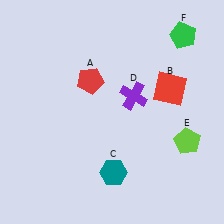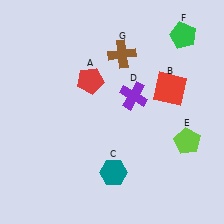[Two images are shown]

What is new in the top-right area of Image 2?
A brown cross (G) was added in the top-right area of Image 2.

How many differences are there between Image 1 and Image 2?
There is 1 difference between the two images.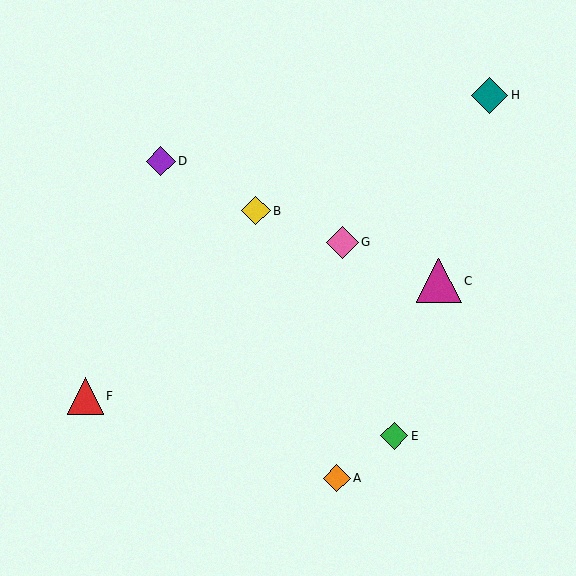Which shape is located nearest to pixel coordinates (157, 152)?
The purple diamond (labeled D) at (161, 161) is nearest to that location.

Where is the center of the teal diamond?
The center of the teal diamond is at (490, 95).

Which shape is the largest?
The magenta triangle (labeled C) is the largest.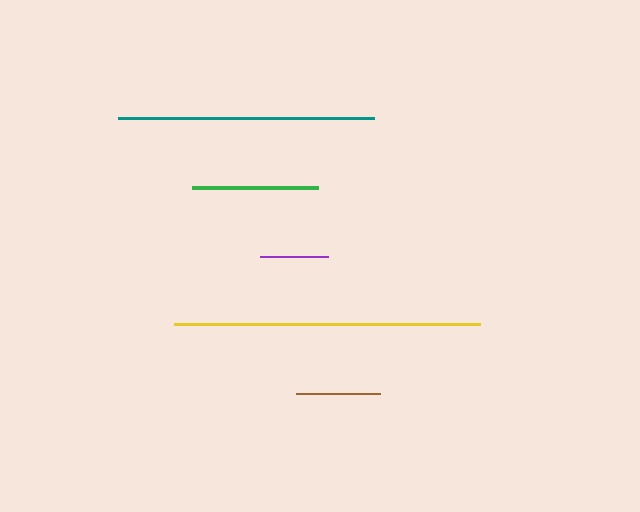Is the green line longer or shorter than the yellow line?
The yellow line is longer than the green line.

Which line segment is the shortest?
The purple line is the shortest at approximately 68 pixels.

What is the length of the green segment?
The green segment is approximately 126 pixels long.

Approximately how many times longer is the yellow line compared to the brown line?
The yellow line is approximately 3.6 times the length of the brown line.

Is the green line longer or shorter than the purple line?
The green line is longer than the purple line.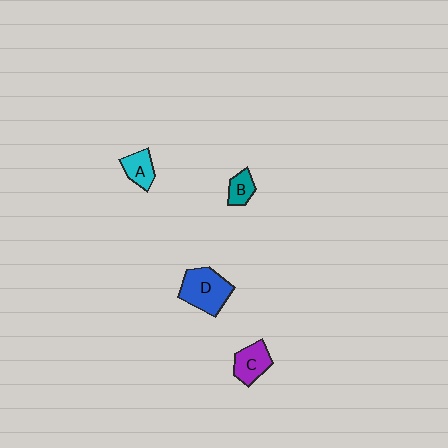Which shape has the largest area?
Shape D (blue).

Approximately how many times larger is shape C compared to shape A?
Approximately 1.3 times.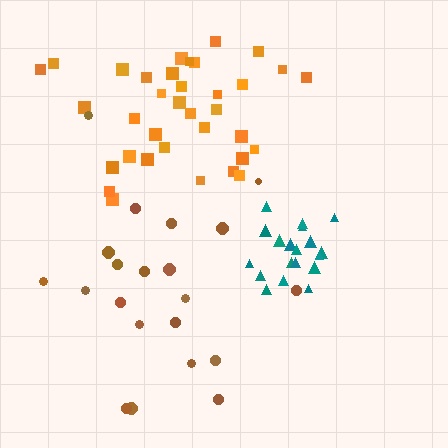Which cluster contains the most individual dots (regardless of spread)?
Orange (35).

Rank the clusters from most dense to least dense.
teal, orange, brown.